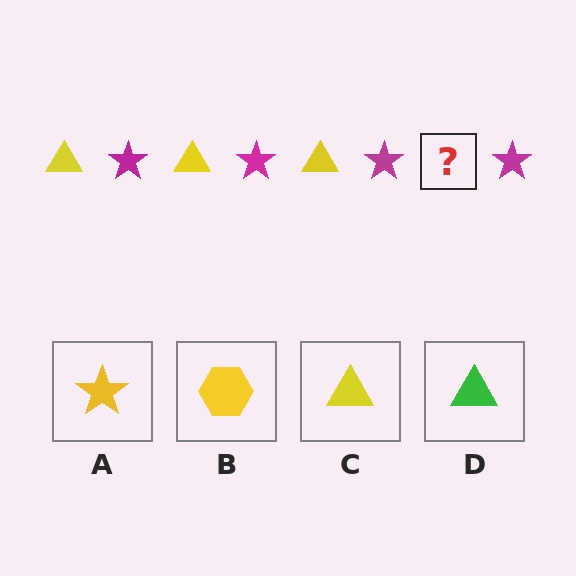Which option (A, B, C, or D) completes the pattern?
C.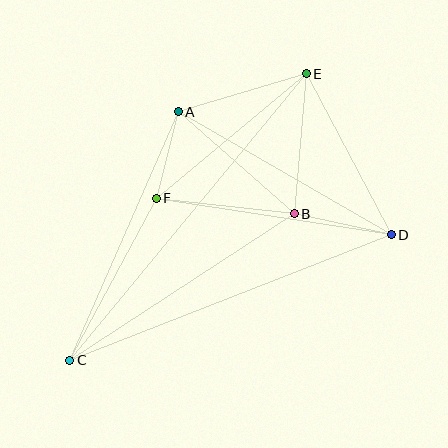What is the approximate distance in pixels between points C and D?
The distance between C and D is approximately 345 pixels.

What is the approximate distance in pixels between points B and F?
The distance between B and F is approximately 138 pixels.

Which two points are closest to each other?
Points A and F are closest to each other.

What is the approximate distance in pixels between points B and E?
The distance between B and E is approximately 141 pixels.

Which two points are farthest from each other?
Points C and E are farthest from each other.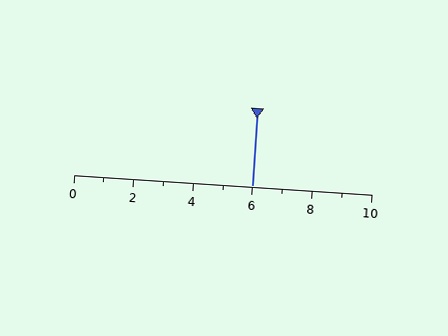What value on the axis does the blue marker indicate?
The marker indicates approximately 6.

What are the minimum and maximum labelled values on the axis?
The axis runs from 0 to 10.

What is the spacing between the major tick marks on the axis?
The major ticks are spaced 2 apart.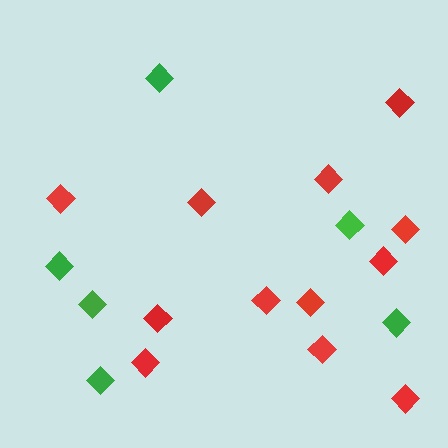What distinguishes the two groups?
There are 2 groups: one group of green diamonds (6) and one group of red diamonds (12).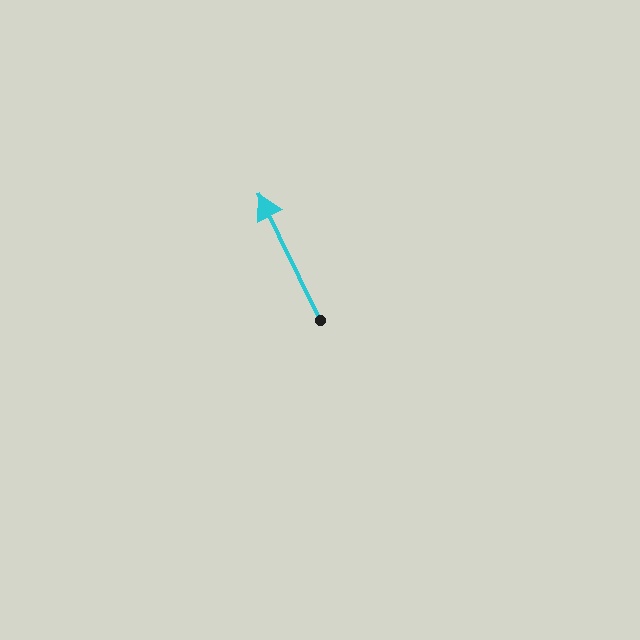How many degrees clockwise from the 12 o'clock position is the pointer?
Approximately 334 degrees.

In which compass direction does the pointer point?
Northwest.